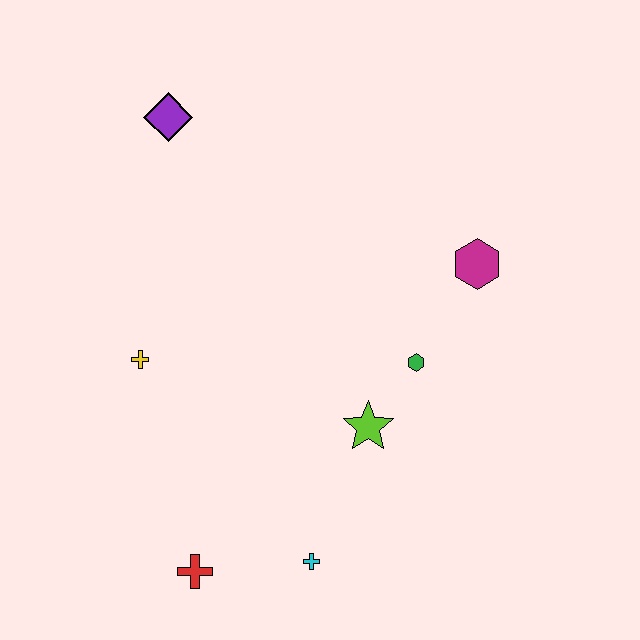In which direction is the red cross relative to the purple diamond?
The red cross is below the purple diamond.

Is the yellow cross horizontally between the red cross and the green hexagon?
No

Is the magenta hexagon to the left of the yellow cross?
No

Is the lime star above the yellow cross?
No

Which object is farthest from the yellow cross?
The magenta hexagon is farthest from the yellow cross.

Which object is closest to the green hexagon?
The lime star is closest to the green hexagon.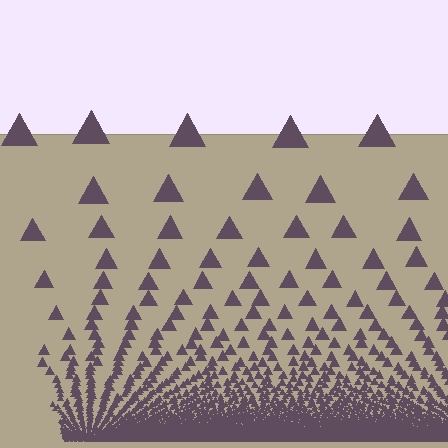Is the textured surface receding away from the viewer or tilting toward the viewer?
The surface appears to tilt toward the viewer. Texture elements get larger and sparser toward the top.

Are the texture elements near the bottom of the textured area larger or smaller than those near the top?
Smaller. The gradient is inverted — elements near the bottom are smaller and denser.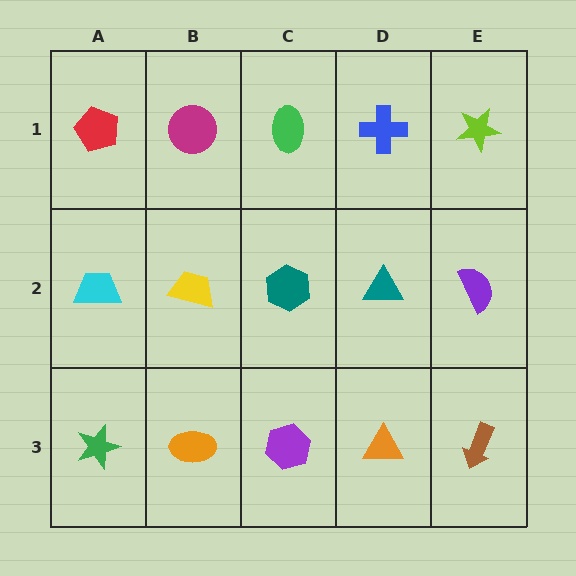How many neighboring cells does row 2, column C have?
4.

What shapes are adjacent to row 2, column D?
A blue cross (row 1, column D), an orange triangle (row 3, column D), a teal hexagon (row 2, column C), a purple semicircle (row 2, column E).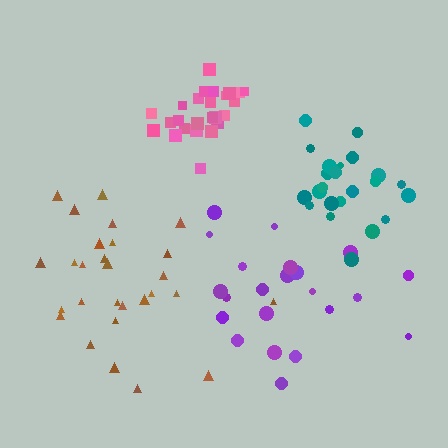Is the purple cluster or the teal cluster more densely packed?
Teal.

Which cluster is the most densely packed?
Pink.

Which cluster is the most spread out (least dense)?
Purple.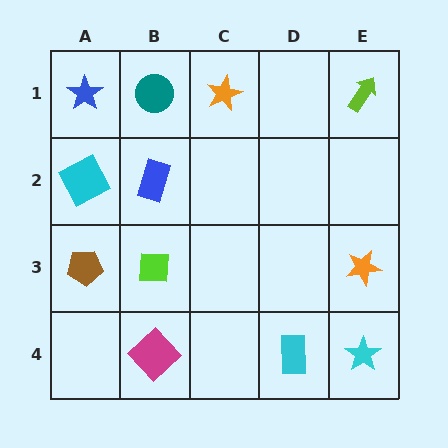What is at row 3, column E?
An orange star.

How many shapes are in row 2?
2 shapes.